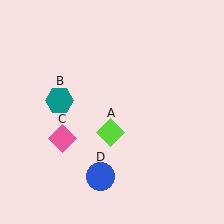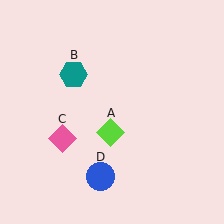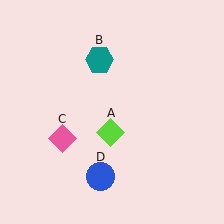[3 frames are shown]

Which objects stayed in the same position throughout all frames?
Lime diamond (object A) and pink diamond (object C) and blue circle (object D) remained stationary.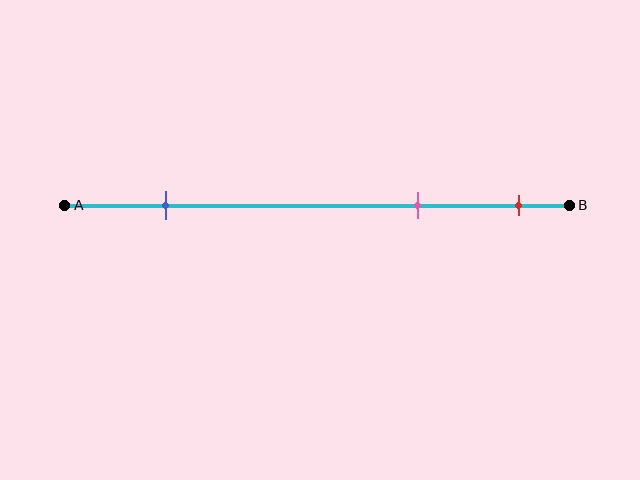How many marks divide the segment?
There are 3 marks dividing the segment.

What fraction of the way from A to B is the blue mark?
The blue mark is approximately 20% (0.2) of the way from A to B.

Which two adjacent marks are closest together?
The pink and red marks are the closest adjacent pair.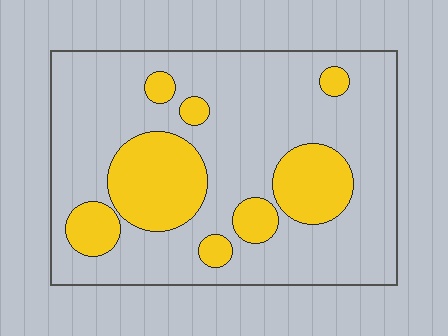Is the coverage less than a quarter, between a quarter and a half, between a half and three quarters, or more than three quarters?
Between a quarter and a half.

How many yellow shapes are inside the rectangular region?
8.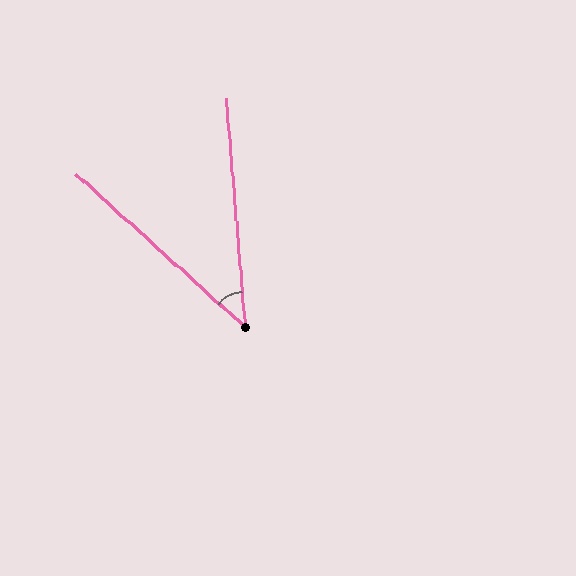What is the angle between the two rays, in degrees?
Approximately 43 degrees.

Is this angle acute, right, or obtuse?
It is acute.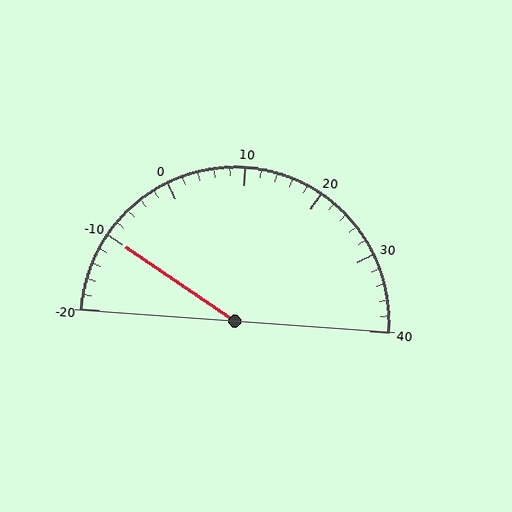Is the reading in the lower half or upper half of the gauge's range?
The reading is in the lower half of the range (-20 to 40).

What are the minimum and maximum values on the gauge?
The gauge ranges from -20 to 40.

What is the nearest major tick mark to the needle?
The nearest major tick mark is -10.